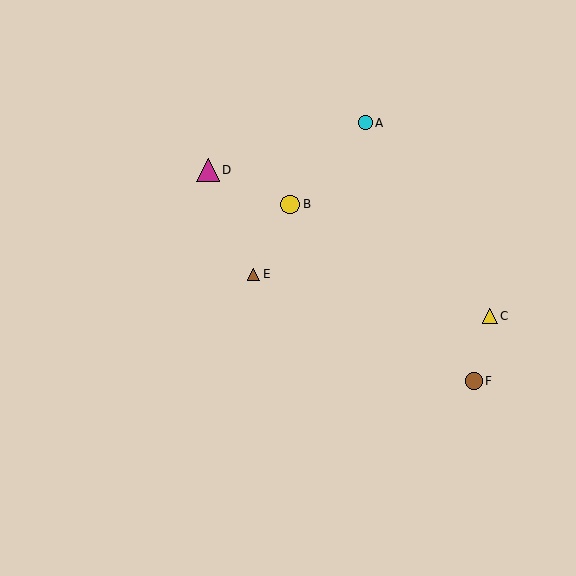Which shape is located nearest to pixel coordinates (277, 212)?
The yellow circle (labeled B) at (290, 205) is nearest to that location.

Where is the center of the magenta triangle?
The center of the magenta triangle is at (208, 170).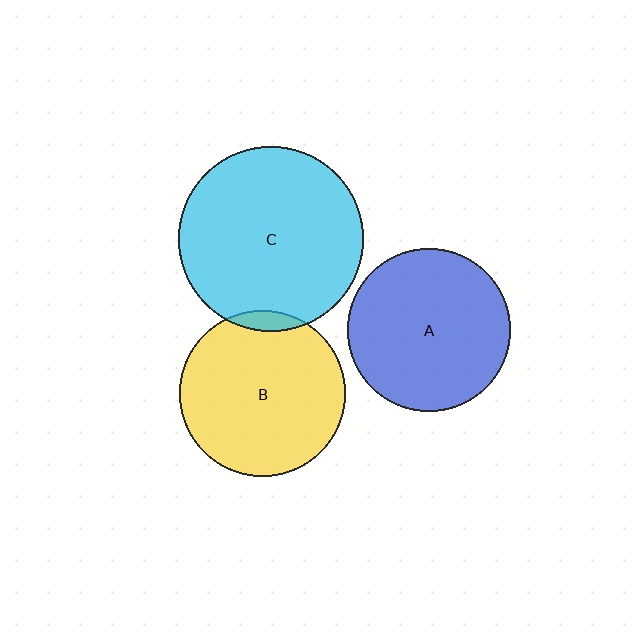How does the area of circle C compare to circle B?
Approximately 1.2 times.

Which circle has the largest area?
Circle C (cyan).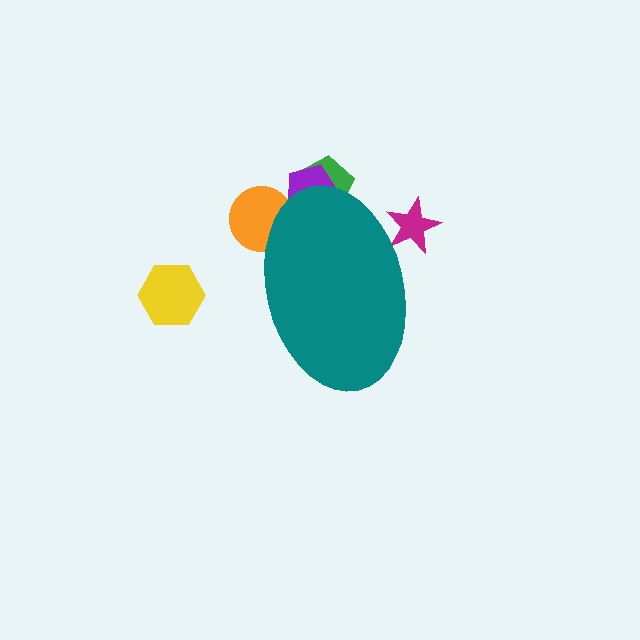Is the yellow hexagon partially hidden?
No, the yellow hexagon is fully visible.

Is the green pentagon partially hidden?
Yes, the green pentagon is partially hidden behind the teal ellipse.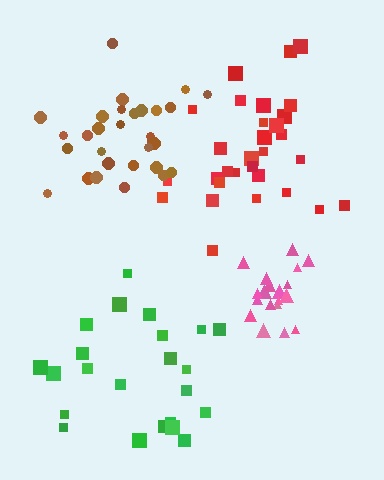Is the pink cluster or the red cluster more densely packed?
Pink.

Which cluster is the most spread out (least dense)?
Green.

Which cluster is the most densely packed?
Pink.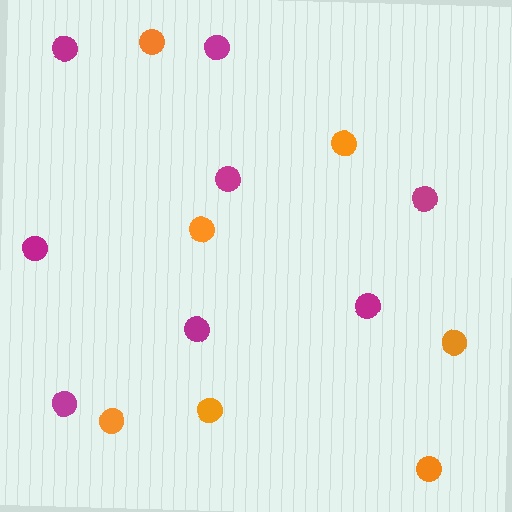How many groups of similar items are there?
There are 2 groups: one group of magenta circles (8) and one group of orange circles (7).